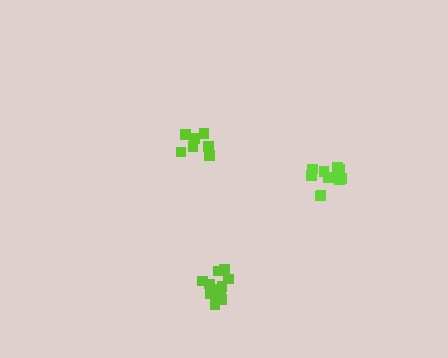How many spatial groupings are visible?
There are 3 spatial groupings.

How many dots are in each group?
Group 1: 7 dots, Group 2: 11 dots, Group 3: 10 dots (28 total).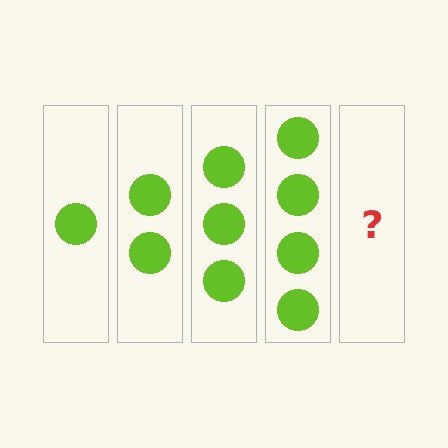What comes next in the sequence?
The next element should be 5 circles.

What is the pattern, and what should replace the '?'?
The pattern is that each step adds one more circle. The '?' should be 5 circles.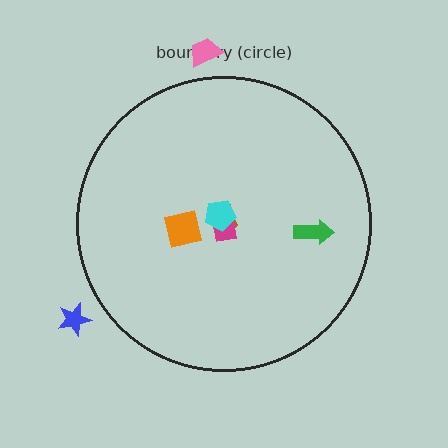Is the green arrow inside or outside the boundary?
Inside.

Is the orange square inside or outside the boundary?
Inside.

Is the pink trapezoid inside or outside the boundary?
Outside.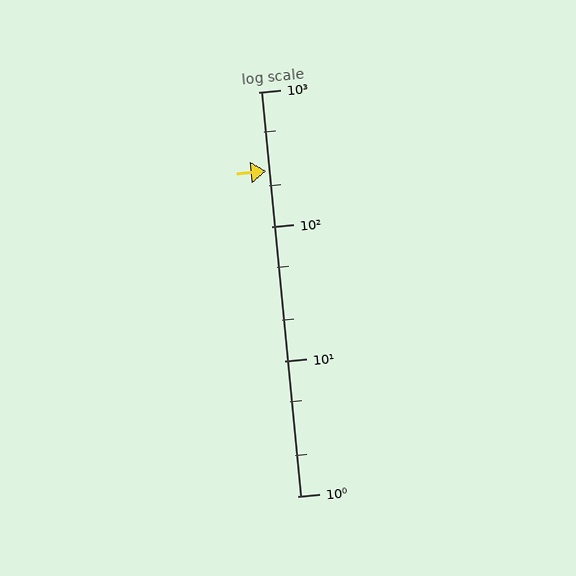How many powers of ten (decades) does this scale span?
The scale spans 3 decades, from 1 to 1000.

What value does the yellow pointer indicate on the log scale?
The pointer indicates approximately 260.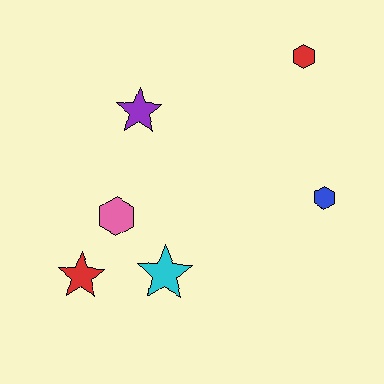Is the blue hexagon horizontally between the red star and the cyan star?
No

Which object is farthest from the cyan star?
The red hexagon is farthest from the cyan star.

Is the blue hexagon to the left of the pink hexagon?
No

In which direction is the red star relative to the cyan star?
The red star is to the left of the cyan star.